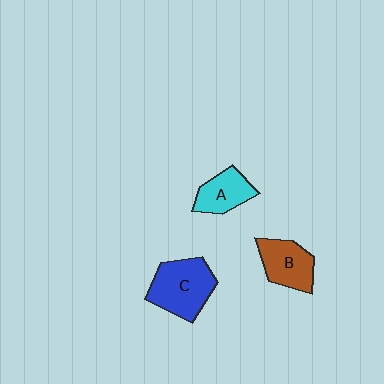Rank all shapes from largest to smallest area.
From largest to smallest: C (blue), B (brown), A (cyan).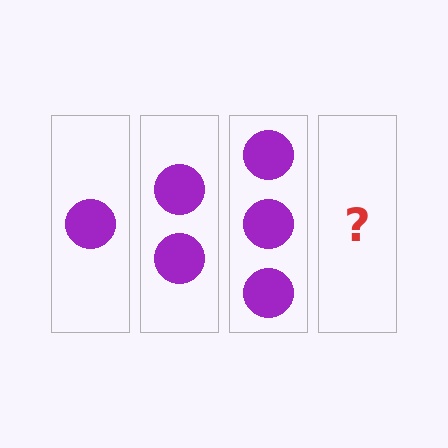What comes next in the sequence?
The next element should be 4 circles.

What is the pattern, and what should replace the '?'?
The pattern is that each step adds one more circle. The '?' should be 4 circles.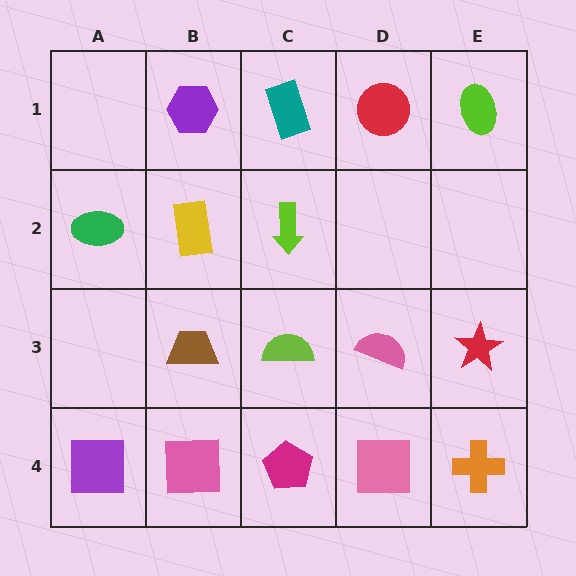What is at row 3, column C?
A lime semicircle.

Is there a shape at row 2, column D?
No, that cell is empty.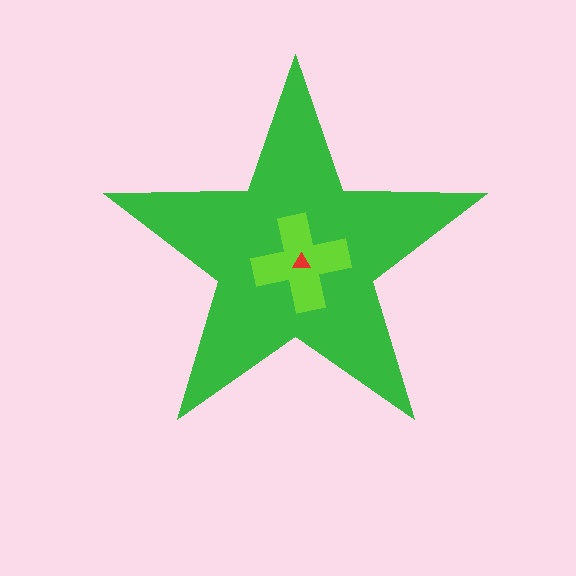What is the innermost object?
The red triangle.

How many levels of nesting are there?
3.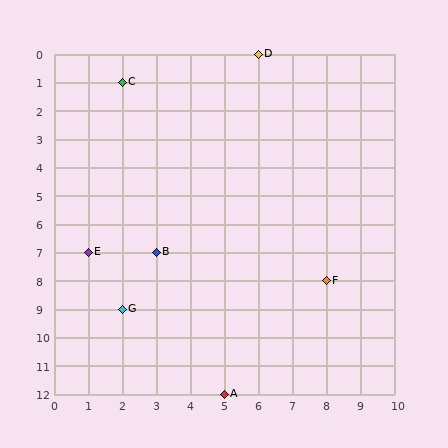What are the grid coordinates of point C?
Point C is at grid coordinates (2, 1).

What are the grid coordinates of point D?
Point D is at grid coordinates (6, 0).